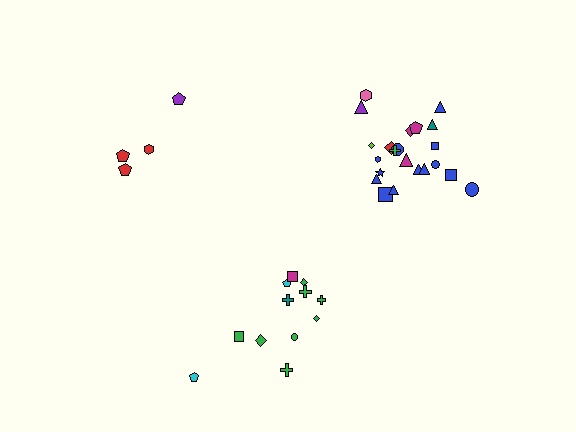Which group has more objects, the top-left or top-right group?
The top-right group.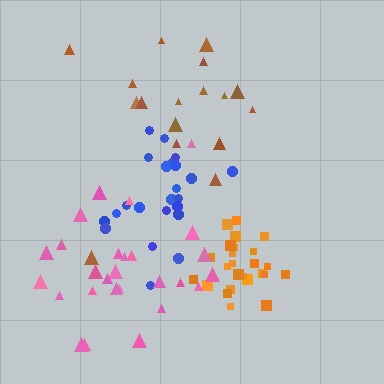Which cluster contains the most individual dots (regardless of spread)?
Orange (27).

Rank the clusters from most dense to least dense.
orange, blue, pink, brown.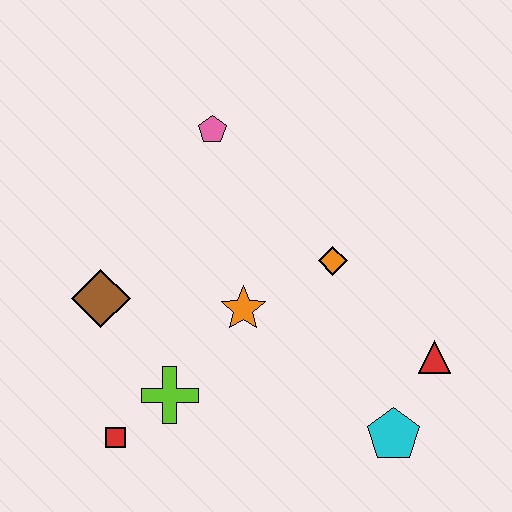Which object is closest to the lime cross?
The red square is closest to the lime cross.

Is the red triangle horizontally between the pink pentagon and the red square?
No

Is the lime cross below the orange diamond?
Yes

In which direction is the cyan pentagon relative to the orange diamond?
The cyan pentagon is below the orange diamond.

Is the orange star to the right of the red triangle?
No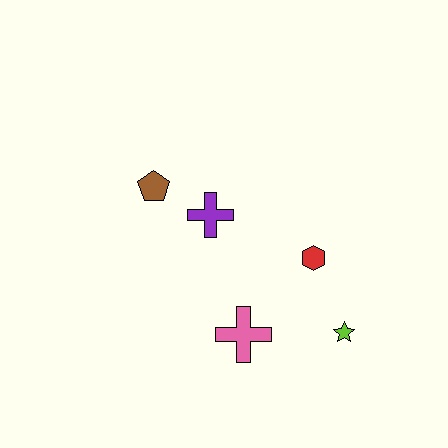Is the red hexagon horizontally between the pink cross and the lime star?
Yes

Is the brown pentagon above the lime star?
Yes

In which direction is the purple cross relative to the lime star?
The purple cross is to the left of the lime star.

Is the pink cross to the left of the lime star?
Yes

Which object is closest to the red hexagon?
The lime star is closest to the red hexagon.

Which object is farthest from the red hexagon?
The brown pentagon is farthest from the red hexagon.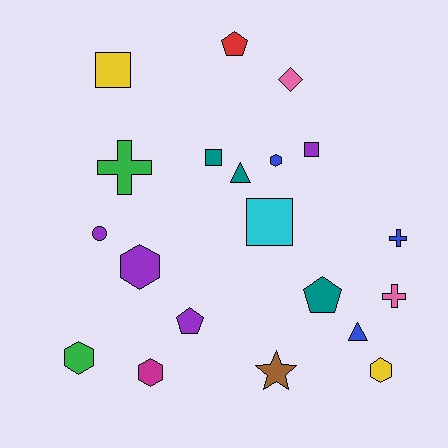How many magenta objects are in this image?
There is 1 magenta object.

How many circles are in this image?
There is 1 circle.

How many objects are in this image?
There are 20 objects.